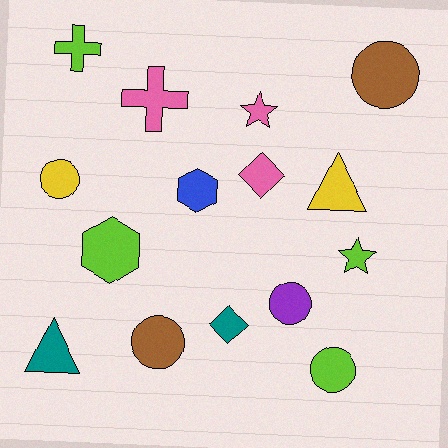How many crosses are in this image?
There are 2 crosses.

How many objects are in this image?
There are 15 objects.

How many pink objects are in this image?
There are 3 pink objects.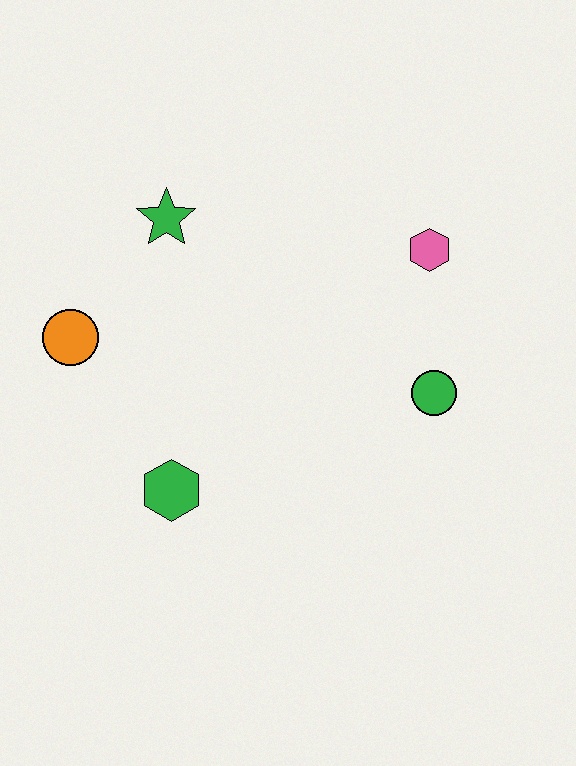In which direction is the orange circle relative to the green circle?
The orange circle is to the left of the green circle.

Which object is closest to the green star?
The orange circle is closest to the green star.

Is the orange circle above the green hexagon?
Yes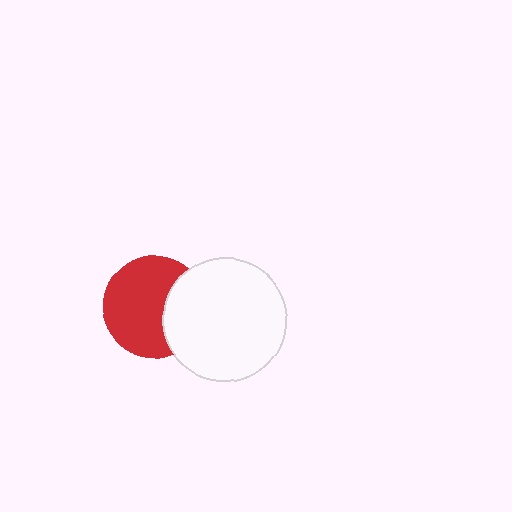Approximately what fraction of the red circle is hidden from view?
Roughly 31% of the red circle is hidden behind the white circle.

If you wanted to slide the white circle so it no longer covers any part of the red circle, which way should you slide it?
Slide it right — that is the most direct way to separate the two shapes.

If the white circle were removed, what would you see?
You would see the complete red circle.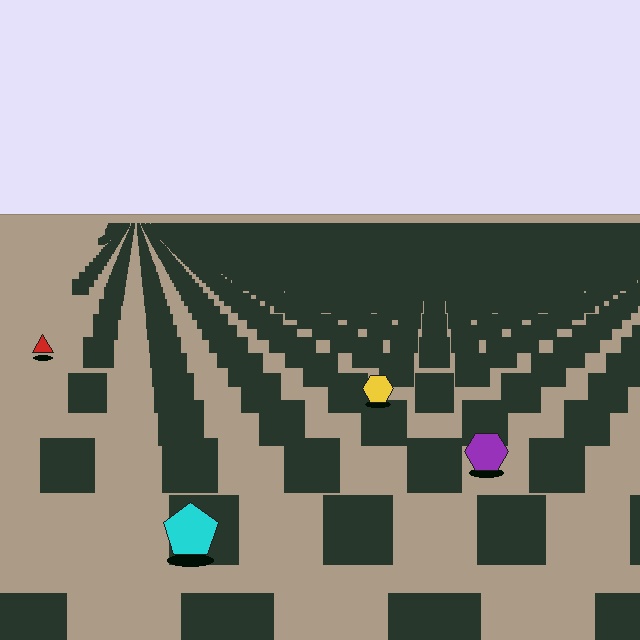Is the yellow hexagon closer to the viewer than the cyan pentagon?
No. The cyan pentagon is closer — you can tell from the texture gradient: the ground texture is coarser near it.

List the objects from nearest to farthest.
From nearest to farthest: the cyan pentagon, the purple hexagon, the yellow hexagon, the red triangle.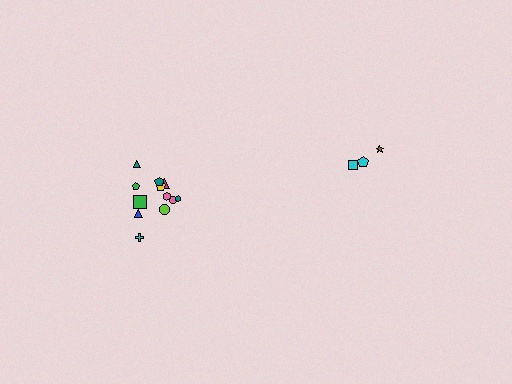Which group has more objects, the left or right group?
The left group.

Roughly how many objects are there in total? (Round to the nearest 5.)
Roughly 15 objects in total.